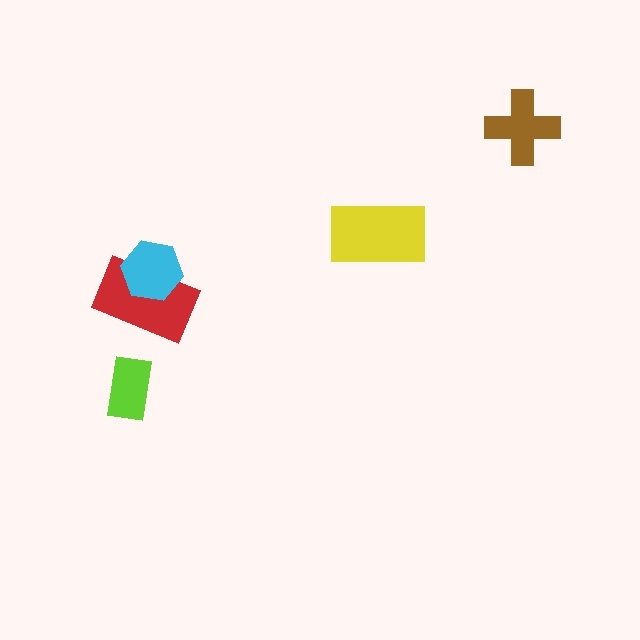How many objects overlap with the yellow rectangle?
0 objects overlap with the yellow rectangle.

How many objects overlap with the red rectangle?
1 object overlaps with the red rectangle.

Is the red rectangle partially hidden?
Yes, it is partially covered by another shape.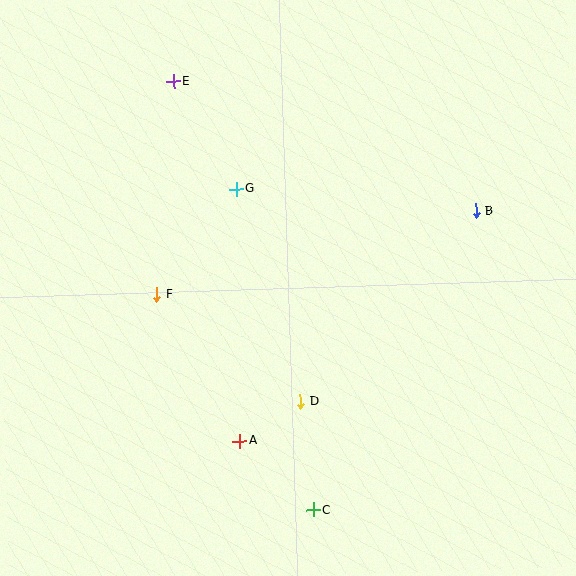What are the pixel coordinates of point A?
Point A is at (240, 441).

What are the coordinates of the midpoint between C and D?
The midpoint between C and D is at (307, 456).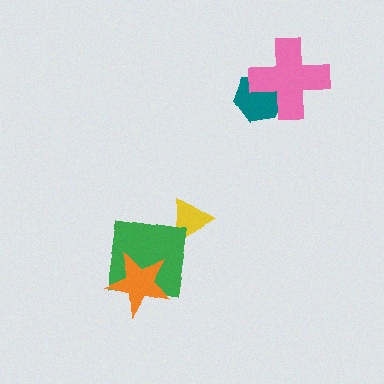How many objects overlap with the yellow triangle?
1 object overlaps with the yellow triangle.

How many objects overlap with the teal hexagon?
1 object overlaps with the teal hexagon.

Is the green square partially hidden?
Yes, it is partially covered by another shape.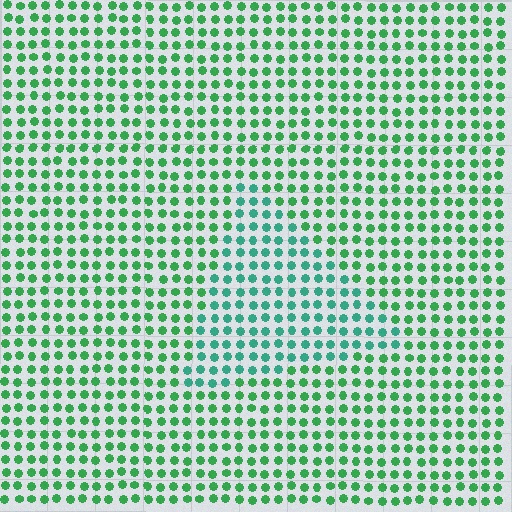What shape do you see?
I see a triangle.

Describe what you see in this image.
The image is filled with small green elements in a uniform arrangement. A triangle-shaped region is visible where the elements are tinted to a slightly different hue, forming a subtle color boundary.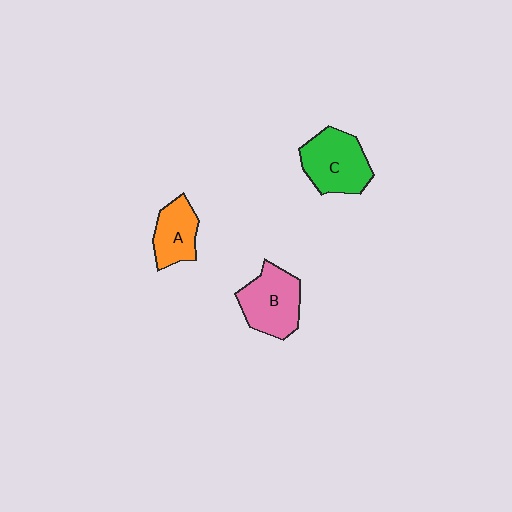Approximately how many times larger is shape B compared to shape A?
Approximately 1.4 times.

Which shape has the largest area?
Shape C (green).